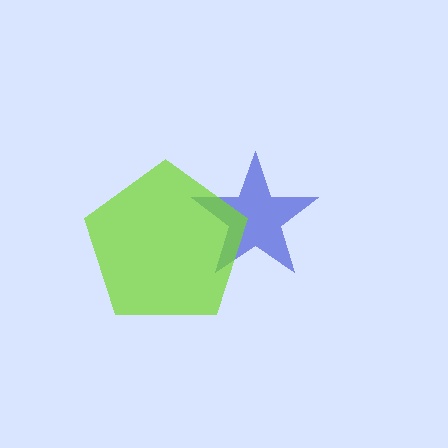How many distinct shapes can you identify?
There are 2 distinct shapes: a blue star, a lime pentagon.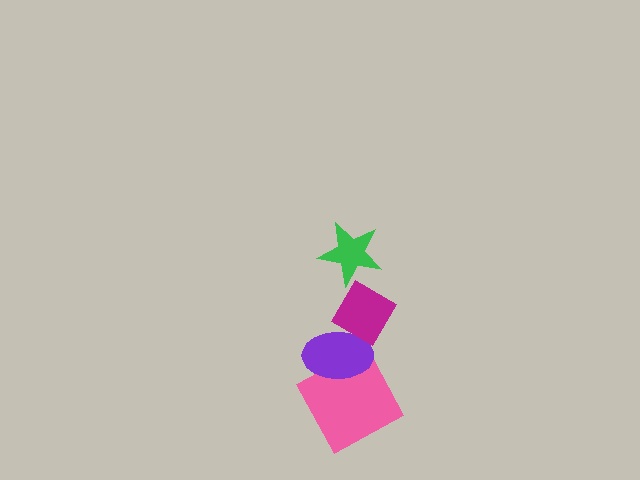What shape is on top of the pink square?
The purple ellipse is on top of the pink square.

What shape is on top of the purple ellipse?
The magenta diamond is on top of the purple ellipse.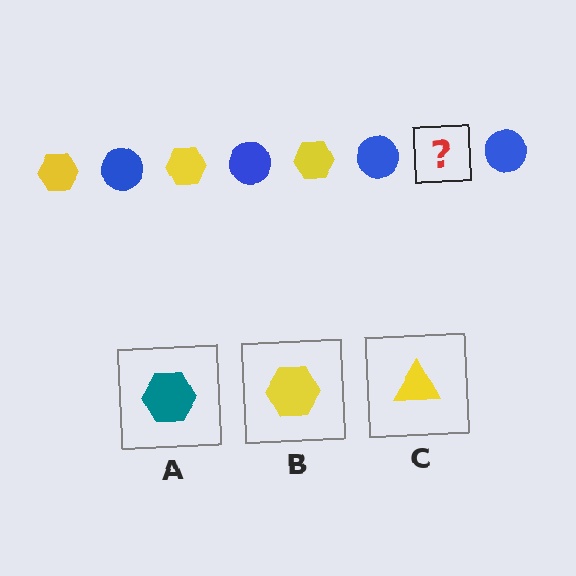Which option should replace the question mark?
Option B.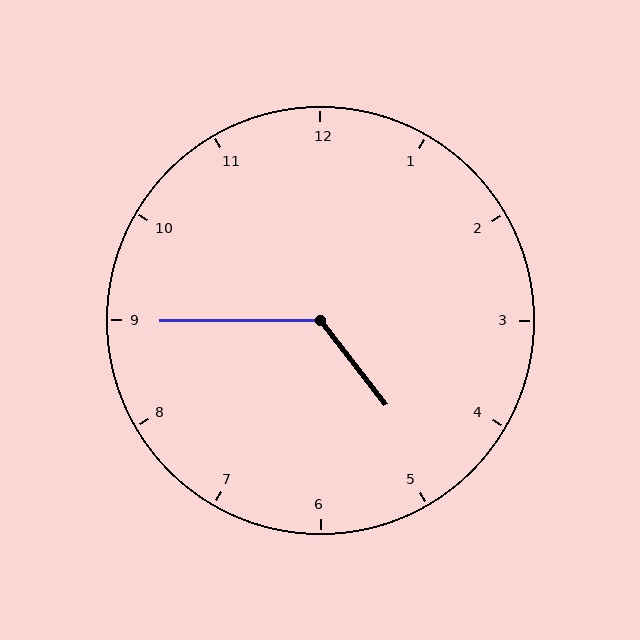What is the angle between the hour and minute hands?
Approximately 128 degrees.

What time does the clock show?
4:45.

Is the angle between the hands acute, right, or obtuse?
It is obtuse.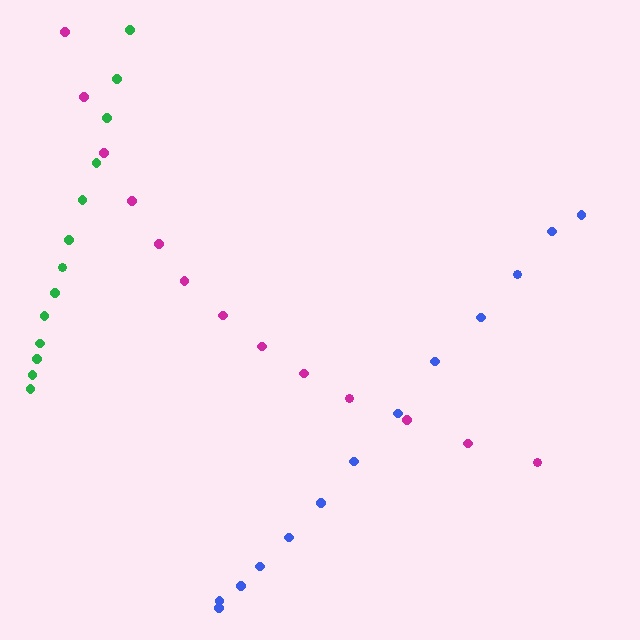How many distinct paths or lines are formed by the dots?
There are 3 distinct paths.